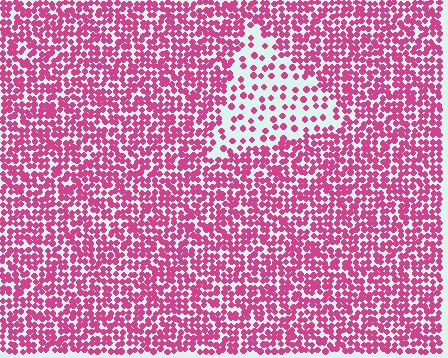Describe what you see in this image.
The image contains small magenta elements arranged at two different densities. A triangle-shaped region is visible where the elements are less densely packed than the surrounding area.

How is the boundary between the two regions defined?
The boundary is defined by a change in element density (approximately 2.7x ratio). All elements are the same color, size, and shape.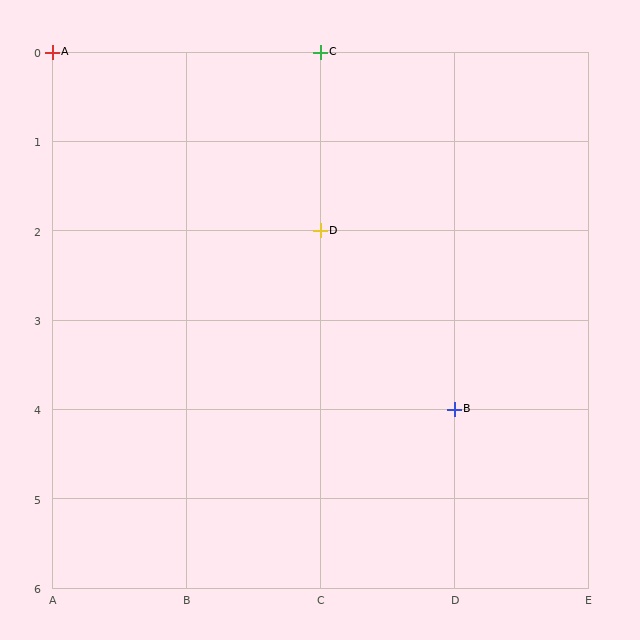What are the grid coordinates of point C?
Point C is at grid coordinates (C, 0).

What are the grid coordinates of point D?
Point D is at grid coordinates (C, 2).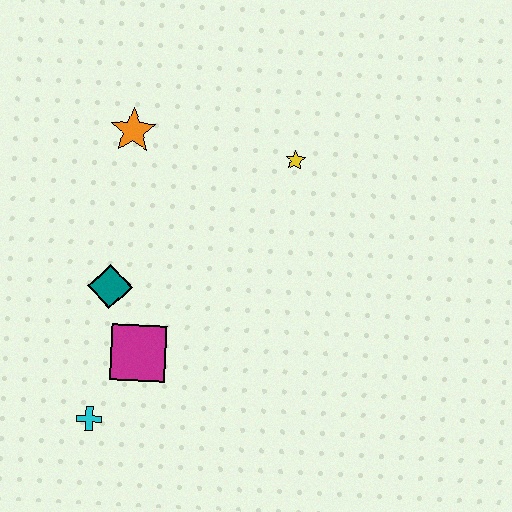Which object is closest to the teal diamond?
The magenta square is closest to the teal diamond.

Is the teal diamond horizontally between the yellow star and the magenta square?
No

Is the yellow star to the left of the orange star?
No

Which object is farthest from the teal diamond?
The yellow star is farthest from the teal diamond.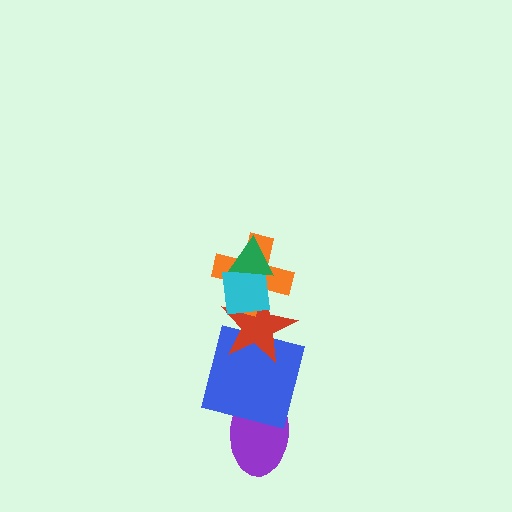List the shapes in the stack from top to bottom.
From top to bottom: the green triangle, the cyan square, the orange cross, the red star, the blue square, the purple ellipse.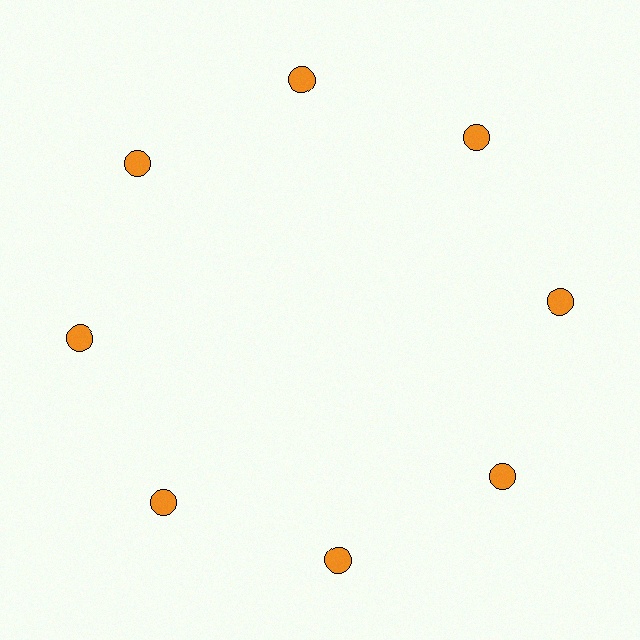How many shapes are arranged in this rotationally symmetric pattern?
There are 8 shapes, arranged in 8 groups of 1.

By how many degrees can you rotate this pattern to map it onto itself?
The pattern maps onto itself every 45 degrees of rotation.